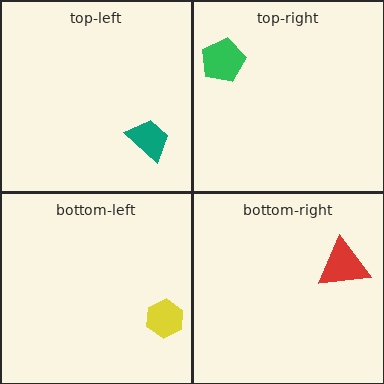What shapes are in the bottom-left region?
The yellow hexagon.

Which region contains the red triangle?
The bottom-right region.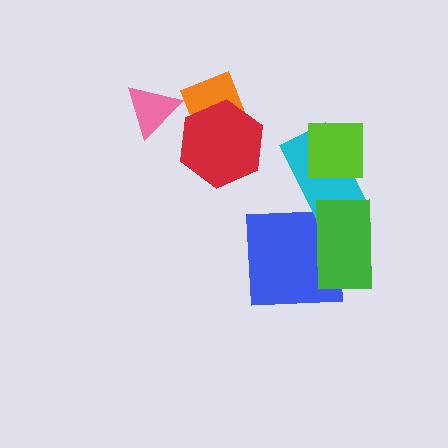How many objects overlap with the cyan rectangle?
2 objects overlap with the cyan rectangle.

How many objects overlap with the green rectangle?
2 objects overlap with the green rectangle.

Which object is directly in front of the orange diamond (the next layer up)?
The red hexagon is directly in front of the orange diamond.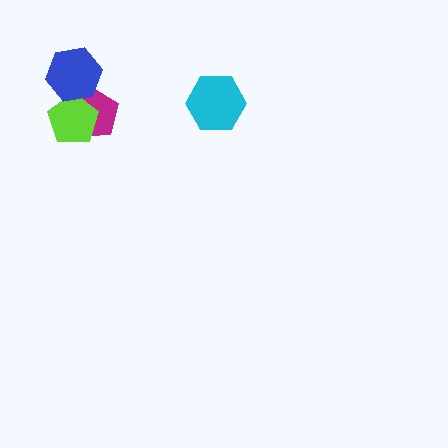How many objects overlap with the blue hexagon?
2 objects overlap with the blue hexagon.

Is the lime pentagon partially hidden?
Yes, it is partially covered by another shape.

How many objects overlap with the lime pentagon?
2 objects overlap with the lime pentagon.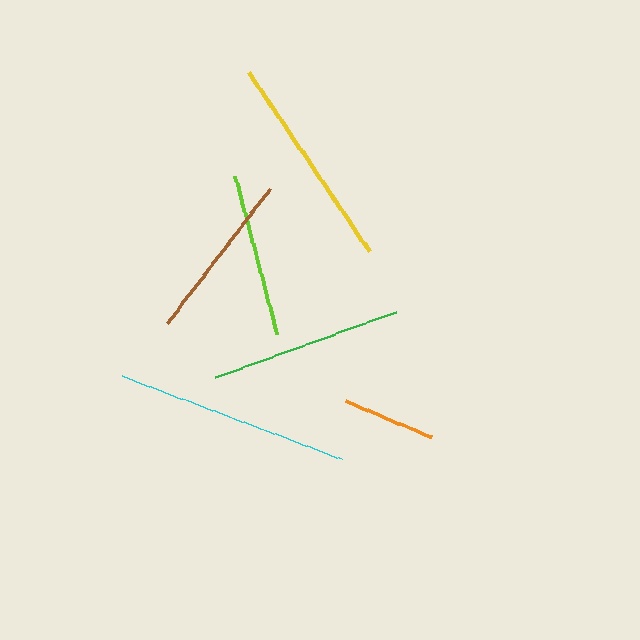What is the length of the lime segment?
The lime segment is approximately 164 pixels long.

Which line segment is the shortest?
The orange line is the shortest at approximately 93 pixels.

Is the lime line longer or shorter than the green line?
The green line is longer than the lime line.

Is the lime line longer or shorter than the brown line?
The brown line is longer than the lime line.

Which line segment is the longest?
The cyan line is the longest at approximately 235 pixels.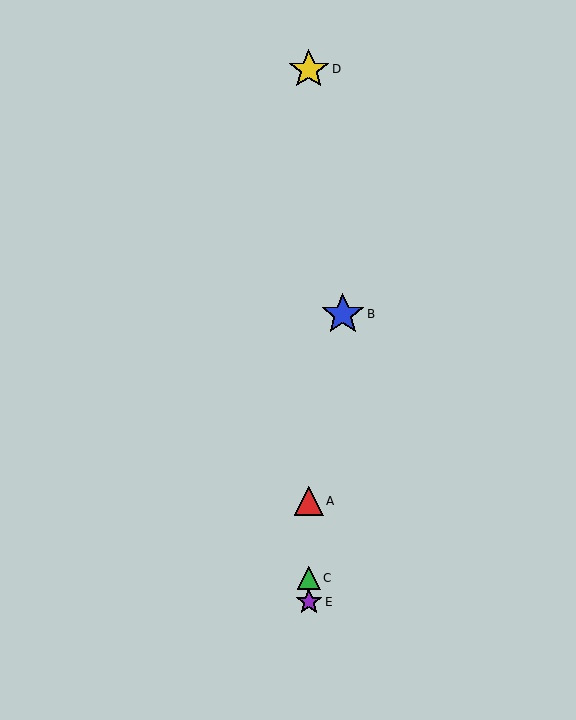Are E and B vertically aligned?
No, E is at x≈309 and B is at x≈343.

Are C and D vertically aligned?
Yes, both are at x≈309.